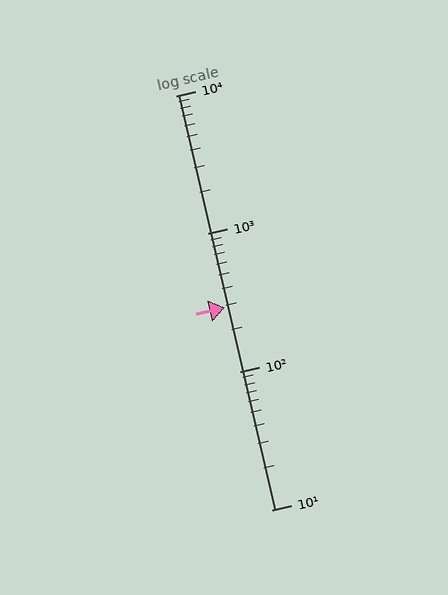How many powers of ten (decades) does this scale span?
The scale spans 3 decades, from 10 to 10000.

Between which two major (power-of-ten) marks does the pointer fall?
The pointer is between 100 and 1000.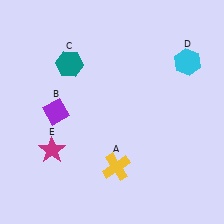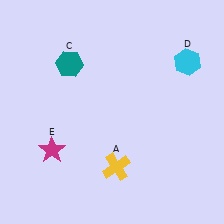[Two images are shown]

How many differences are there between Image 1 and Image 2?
There is 1 difference between the two images.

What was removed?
The purple diamond (B) was removed in Image 2.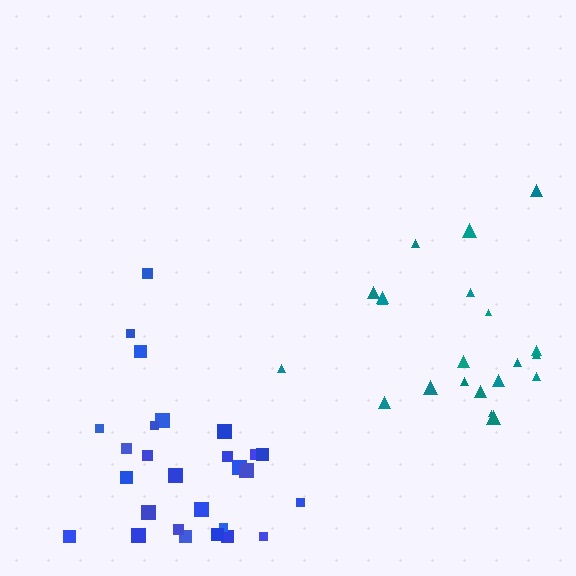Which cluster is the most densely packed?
Blue.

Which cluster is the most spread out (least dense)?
Teal.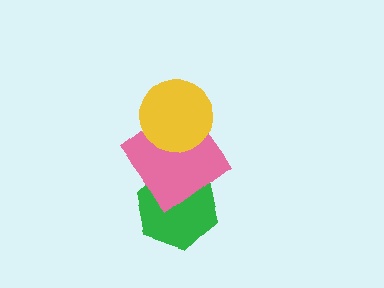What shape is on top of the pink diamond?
The yellow circle is on top of the pink diamond.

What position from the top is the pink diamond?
The pink diamond is 2nd from the top.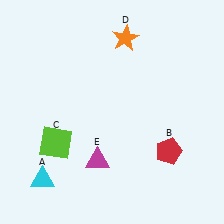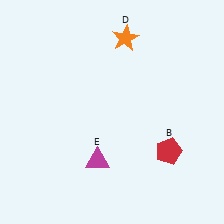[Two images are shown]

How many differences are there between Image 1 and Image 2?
There are 2 differences between the two images.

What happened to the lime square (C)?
The lime square (C) was removed in Image 2. It was in the bottom-left area of Image 1.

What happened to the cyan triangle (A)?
The cyan triangle (A) was removed in Image 2. It was in the bottom-left area of Image 1.